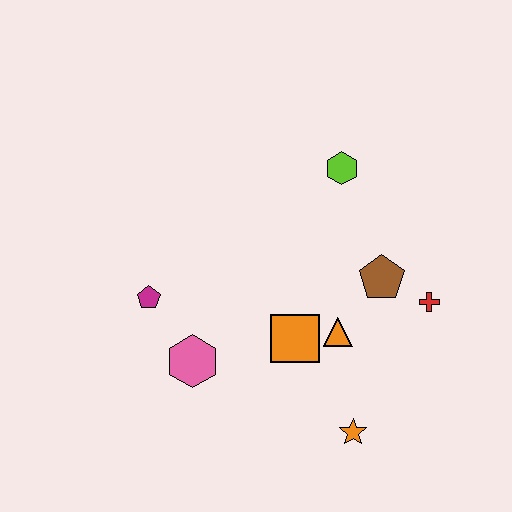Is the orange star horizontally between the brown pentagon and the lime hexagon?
Yes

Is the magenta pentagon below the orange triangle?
No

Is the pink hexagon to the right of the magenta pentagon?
Yes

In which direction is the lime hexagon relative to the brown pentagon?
The lime hexagon is above the brown pentagon.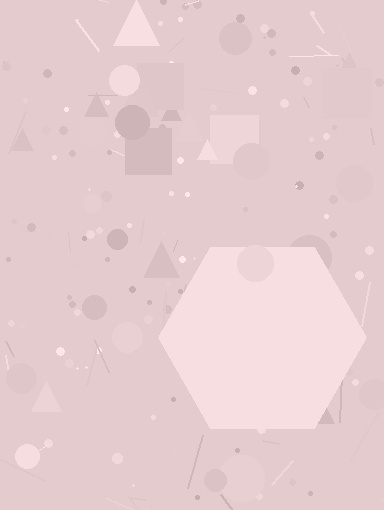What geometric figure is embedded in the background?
A hexagon is embedded in the background.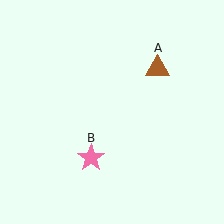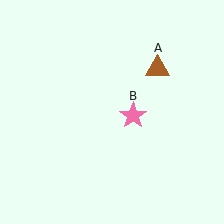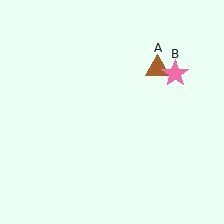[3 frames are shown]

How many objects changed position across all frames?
1 object changed position: pink star (object B).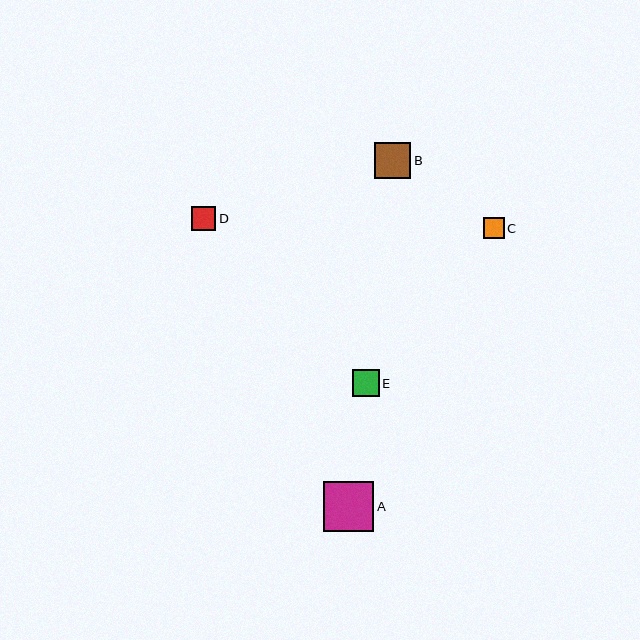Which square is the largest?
Square A is the largest with a size of approximately 50 pixels.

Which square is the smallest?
Square C is the smallest with a size of approximately 21 pixels.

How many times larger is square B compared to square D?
Square B is approximately 1.5 times the size of square D.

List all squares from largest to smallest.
From largest to smallest: A, B, E, D, C.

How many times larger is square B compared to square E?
Square B is approximately 1.4 times the size of square E.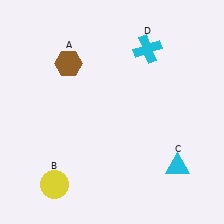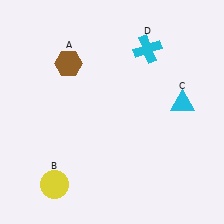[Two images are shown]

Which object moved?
The cyan triangle (C) moved up.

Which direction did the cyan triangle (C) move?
The cyan triangle (C) moved up.